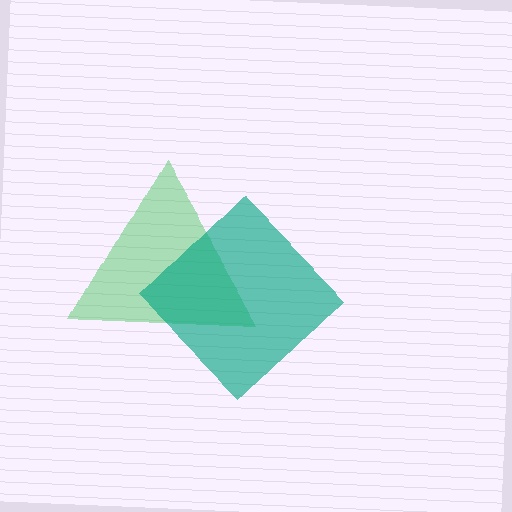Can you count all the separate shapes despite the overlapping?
Yes, there are 2 separate shapes.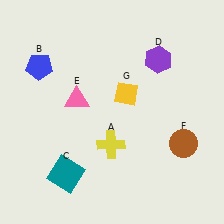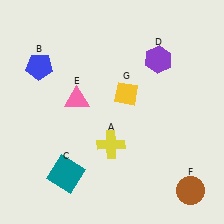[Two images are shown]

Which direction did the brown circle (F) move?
The brown circle (F) moved down.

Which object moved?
The brown circle (F) moved down.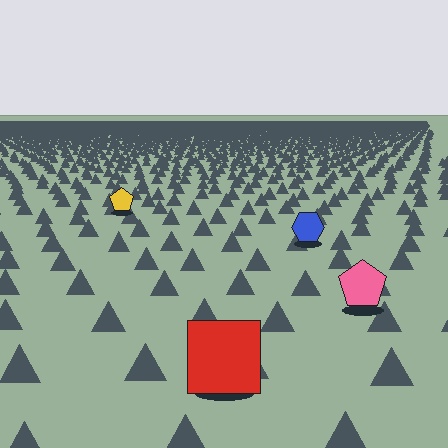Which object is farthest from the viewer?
The yellow pentagon is farthest from the viewer. It appears smaller and the ground texture around it is denser.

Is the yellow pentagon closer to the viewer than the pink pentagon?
No. The pink pentagon is closer — you can tell from the texture gradient: the ground texture is coarser near it.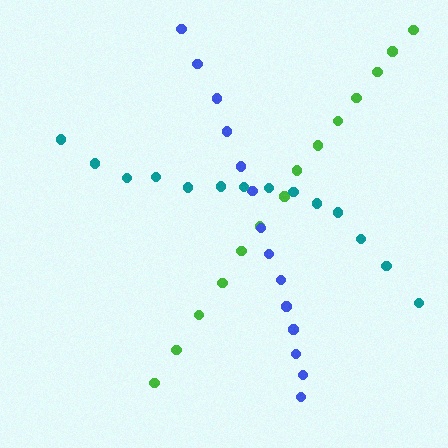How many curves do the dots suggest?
There are 3 distinct paths.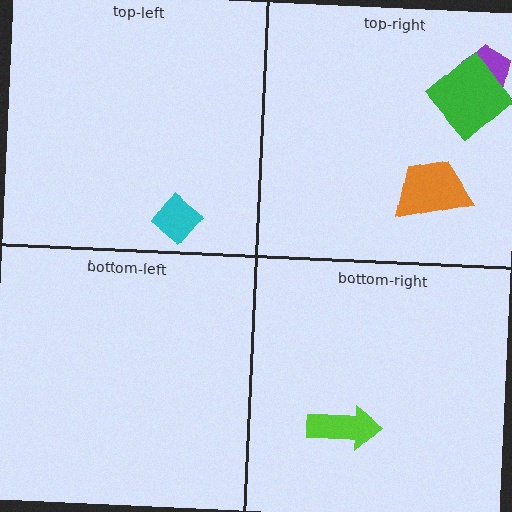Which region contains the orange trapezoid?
The top-right region.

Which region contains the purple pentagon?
The top-right region.